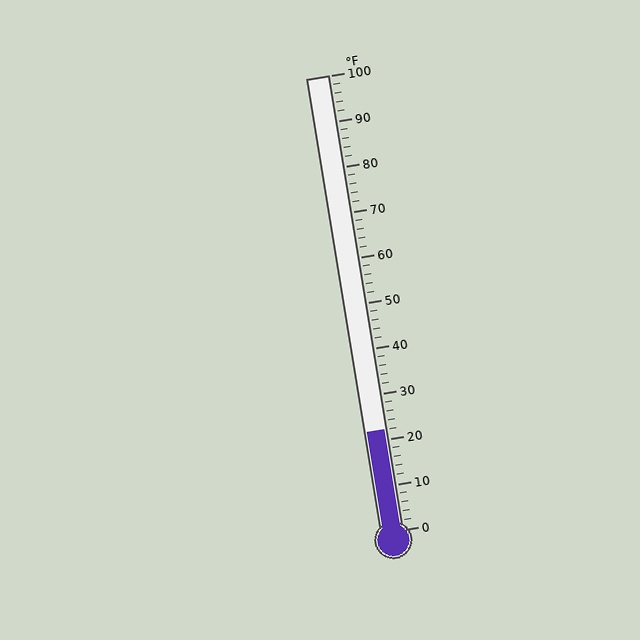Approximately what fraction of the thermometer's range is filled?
The thermometer is filled to approximately 20% of its range.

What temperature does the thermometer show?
The thermometer shows approximately 22°F.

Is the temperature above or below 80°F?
The temperature is below 80°F.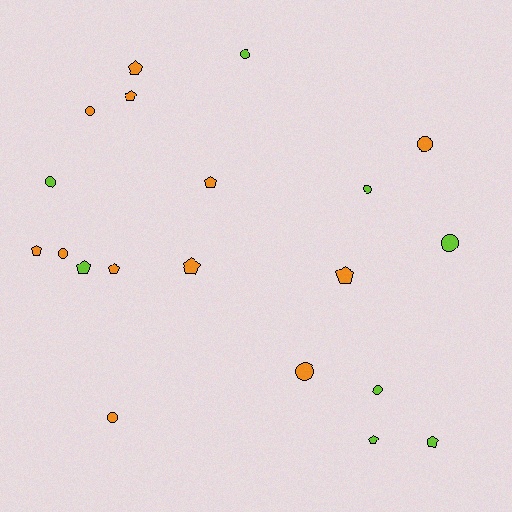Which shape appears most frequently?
Pentagon, with 10 objects.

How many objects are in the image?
There are 20 objects.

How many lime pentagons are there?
There are 3 lime pentagons.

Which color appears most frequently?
Orange, with 12 objects.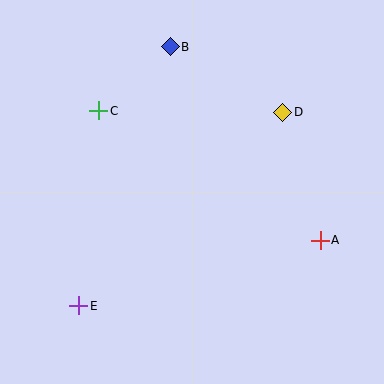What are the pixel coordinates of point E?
Point E is at (79, 306).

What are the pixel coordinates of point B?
Point B is at (170, 47).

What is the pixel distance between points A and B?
The distance between A and B is 245 pixels.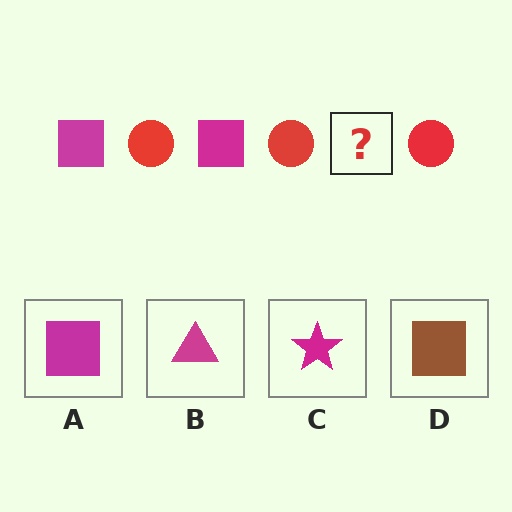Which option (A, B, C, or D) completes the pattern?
A.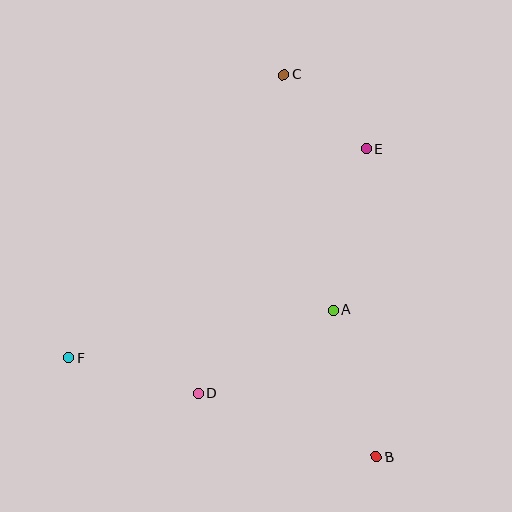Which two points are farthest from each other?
Points B and C are farthest from each other.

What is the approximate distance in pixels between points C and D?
The distance between C and D is approximately 330 pixels.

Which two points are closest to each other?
Points C and E are closest to each other.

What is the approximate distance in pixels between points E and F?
The distance between E and F is approximately 364 pixels.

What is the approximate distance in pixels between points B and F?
The distance between B and F is approximately 323 pixels.